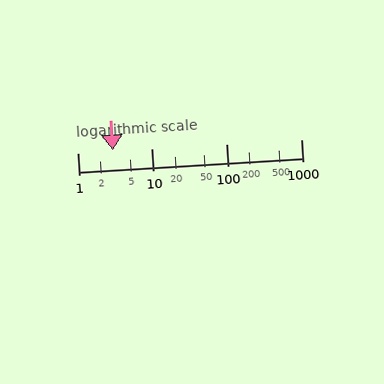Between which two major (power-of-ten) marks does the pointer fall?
The pointer is between 1 and 10.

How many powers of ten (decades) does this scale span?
The scale spans 3 decades, from 1 to 1000.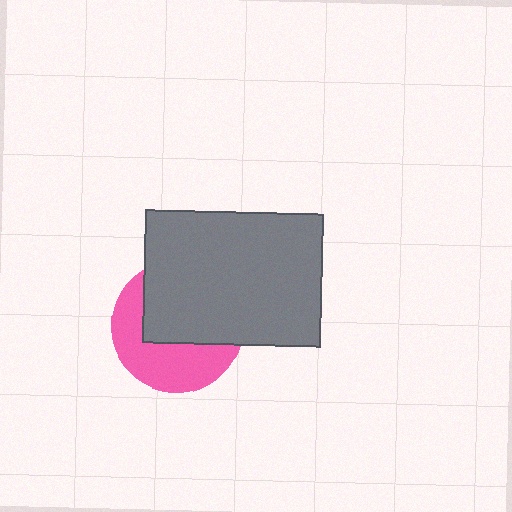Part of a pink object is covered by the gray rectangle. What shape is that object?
It is a circle.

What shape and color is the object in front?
The object in front is a gray rectangle.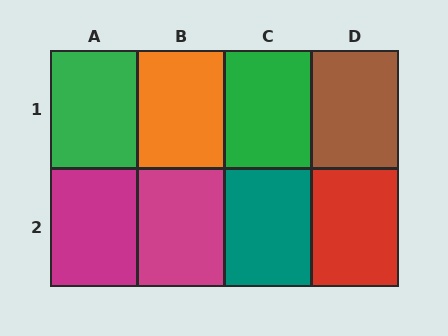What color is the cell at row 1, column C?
Green.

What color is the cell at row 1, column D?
Brown.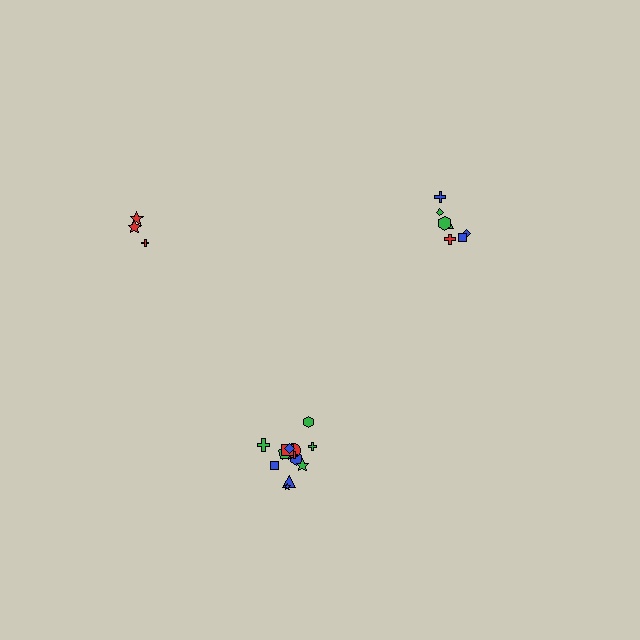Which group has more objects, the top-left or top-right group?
The top-right group.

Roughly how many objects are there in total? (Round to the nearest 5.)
Roughly 25 objects in total.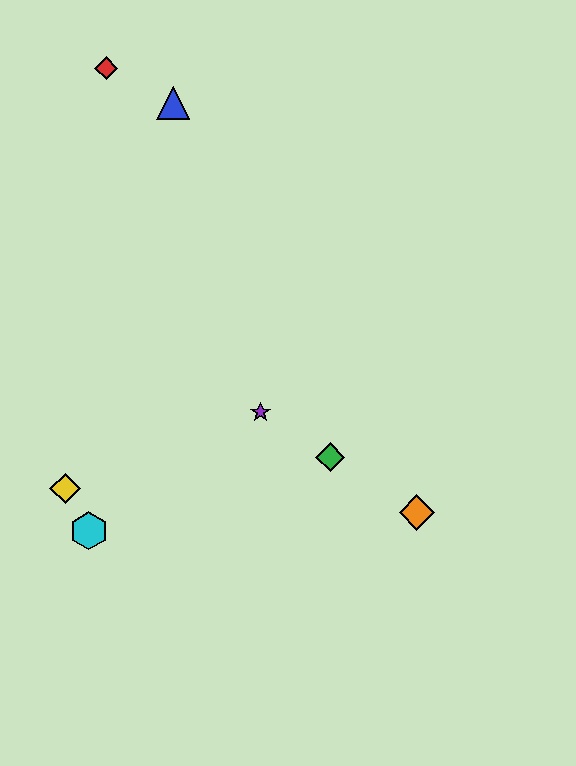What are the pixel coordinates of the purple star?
The purple star is at (260, 412).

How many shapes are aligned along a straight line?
3 shapes (the green diamond, the purple star, the orange diamond) are aligned along a straight line.